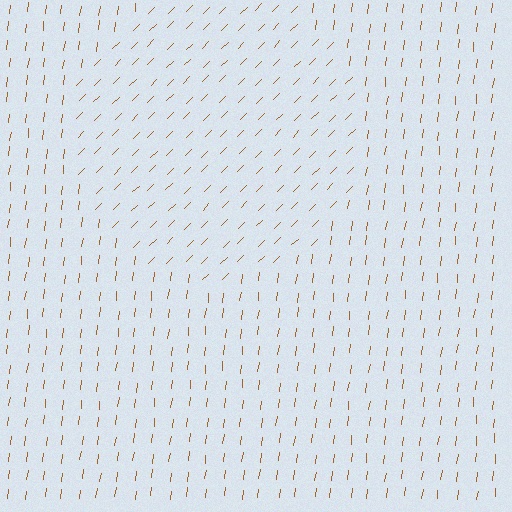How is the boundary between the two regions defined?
The boundary is defined purely by a change in line orientation (approximately 38 degrees difference). All lines are the same color and thickness.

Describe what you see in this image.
The image is filled with small brown line segments. A circle region in the image has lines oriented differently from the surrounding lines, creating a visible texture boundary.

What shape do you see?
I see a circle.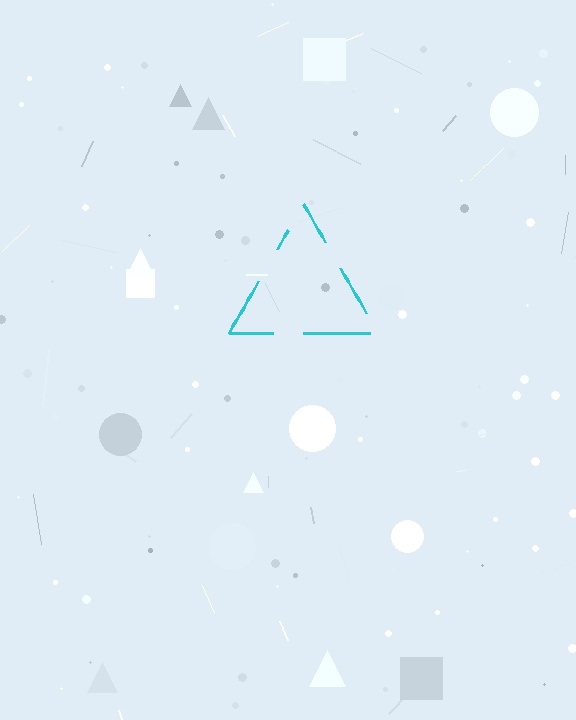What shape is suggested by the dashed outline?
The dashed outline suggests a triangle.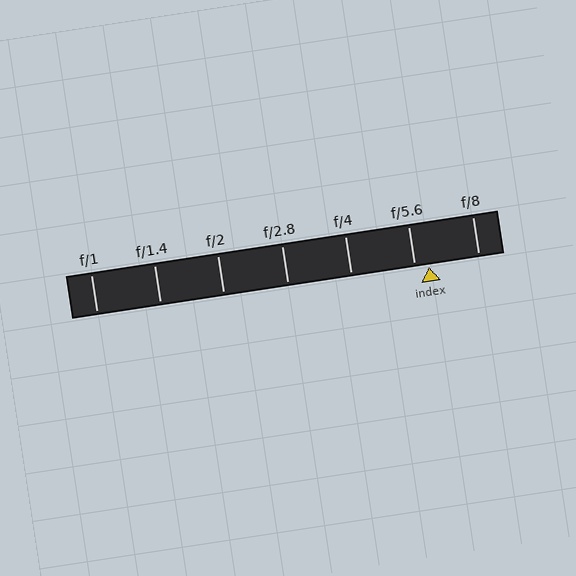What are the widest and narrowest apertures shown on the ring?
The widest aperture shown is f/1 and the narrowest is f/8.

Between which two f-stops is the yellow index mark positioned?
The index mark is between f/5.6 and f/8.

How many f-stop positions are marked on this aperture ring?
There are 7 f-stop positions marked.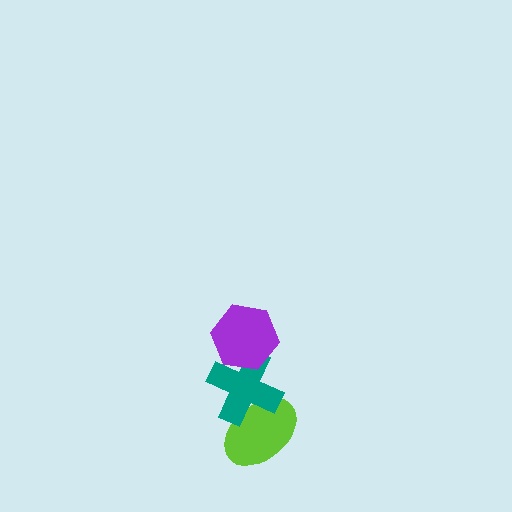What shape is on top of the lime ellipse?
The teal cross is on top of the lime ellipse.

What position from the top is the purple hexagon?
The purple hexagon is 1st from the top.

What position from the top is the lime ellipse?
The lime ellipse is 3rd from the top.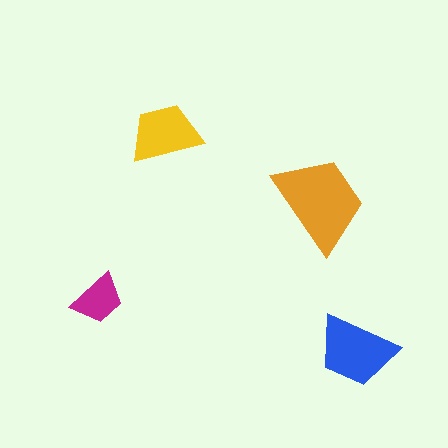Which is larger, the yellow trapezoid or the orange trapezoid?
The orange one.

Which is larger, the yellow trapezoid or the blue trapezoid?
The blue one.